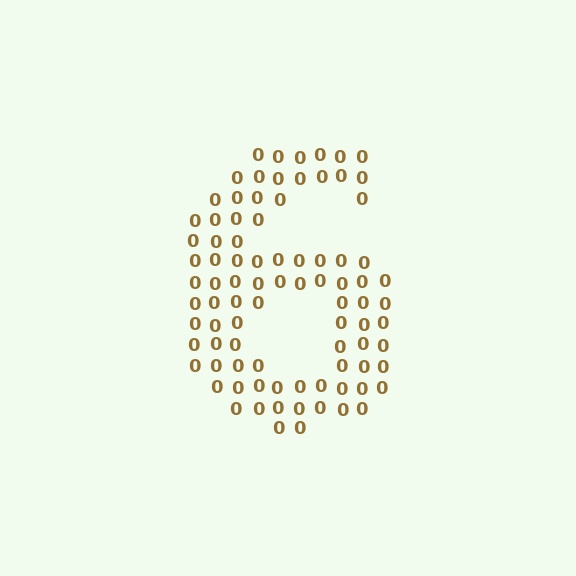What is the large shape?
The large shape is the digit 6.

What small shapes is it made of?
It is made of small digit 0's.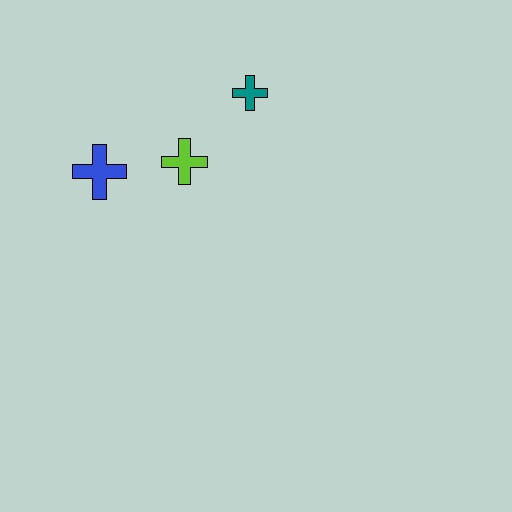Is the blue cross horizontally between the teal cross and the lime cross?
No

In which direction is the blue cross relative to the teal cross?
The blue cross is to the left of the teal cross.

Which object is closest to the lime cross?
The blue cross is closest to the lime cross.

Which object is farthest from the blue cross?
The teal cross is farthest from the blue cross.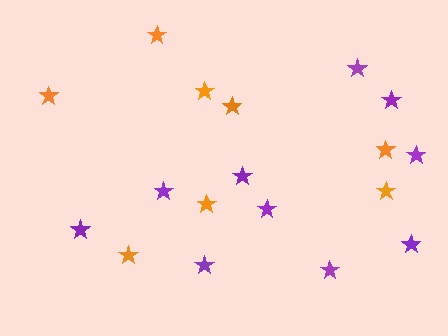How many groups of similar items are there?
There are 2 groups: one group of orange stars (8) and one group of purple stars (10).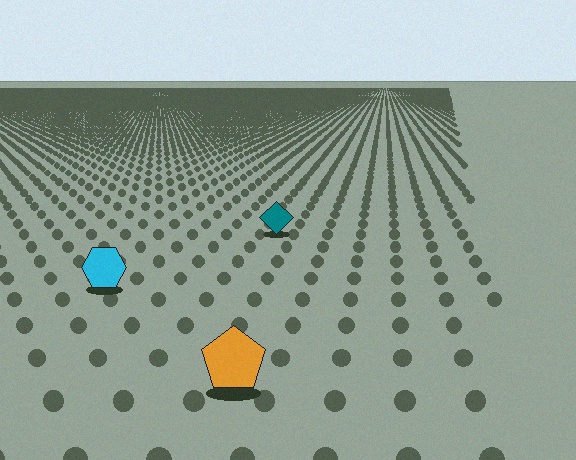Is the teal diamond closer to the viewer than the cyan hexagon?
No. The cyan hexagon is closer — you can tell from the texture gradient: the ground texture is coarser near it.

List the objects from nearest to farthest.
From nearest to farthest: the orange pentagon, the cyan hexagon, the teal diamond.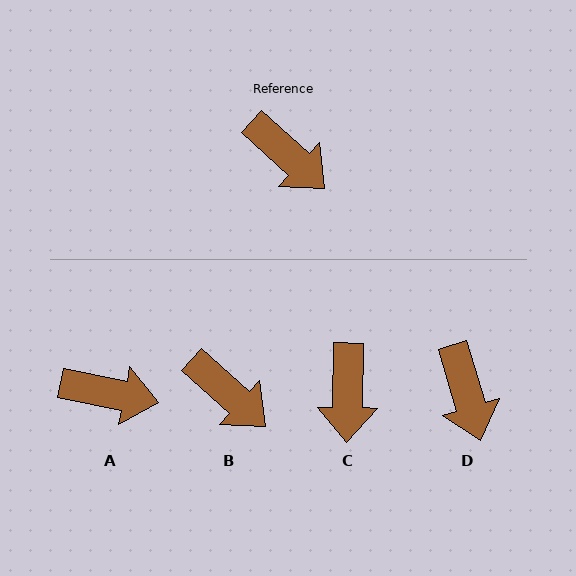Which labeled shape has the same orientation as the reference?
B.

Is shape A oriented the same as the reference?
No, it is off by about 31 degrees.